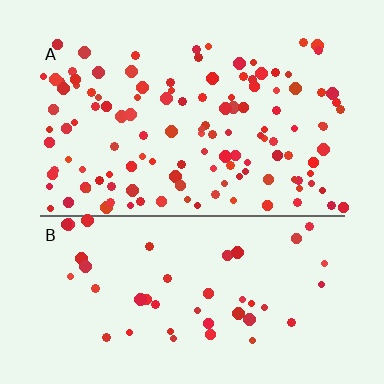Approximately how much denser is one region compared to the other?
Approximately 2.6× — region A over region B.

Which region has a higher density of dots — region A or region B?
A (the top).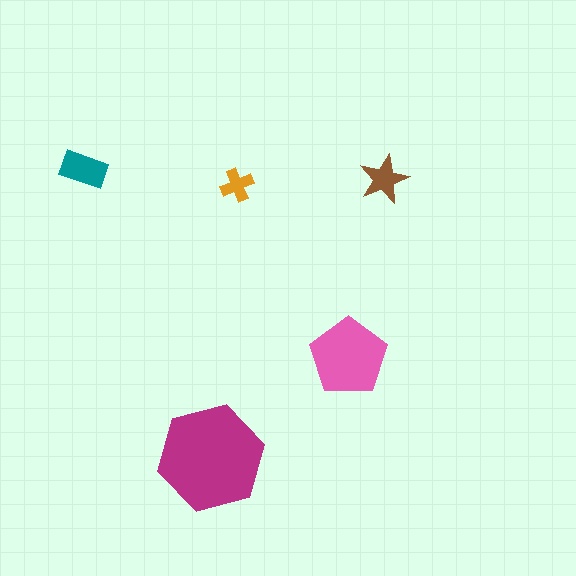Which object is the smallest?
The orange cross.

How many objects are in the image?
There are 5 objects in the image.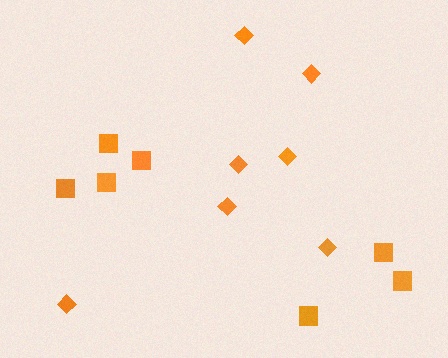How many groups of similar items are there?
There are 2 groups: one group of diamonds (7) and one group of squares (7).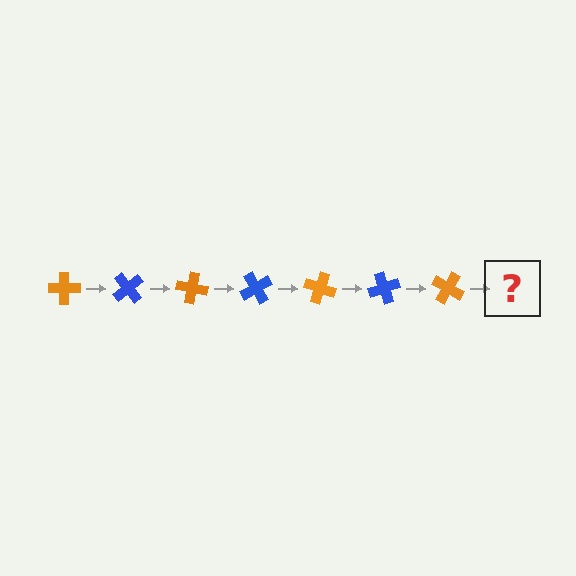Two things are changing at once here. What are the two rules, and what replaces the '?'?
The two rules are that it rotates 50 degrees each step and the color cycles through orange and blue. The '?' should be a blue cross, rotated 350 degrees from the start.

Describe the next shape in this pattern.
It should be a blue cross, rotated 350 degrees from the start.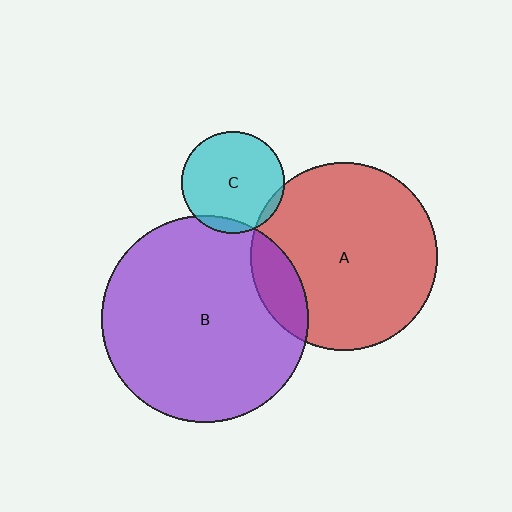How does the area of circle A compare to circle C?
Approximately 3.3 times.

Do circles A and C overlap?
Yes.